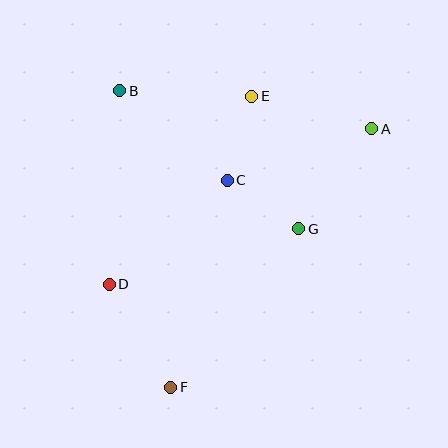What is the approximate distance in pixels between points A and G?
The distance between A and G is approximately 124 pixels.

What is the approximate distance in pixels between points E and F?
The distance between E and F is approximately 302 pixels.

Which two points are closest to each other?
Points C and G are closest to each other.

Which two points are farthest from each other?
Points A and F are farthest from each other.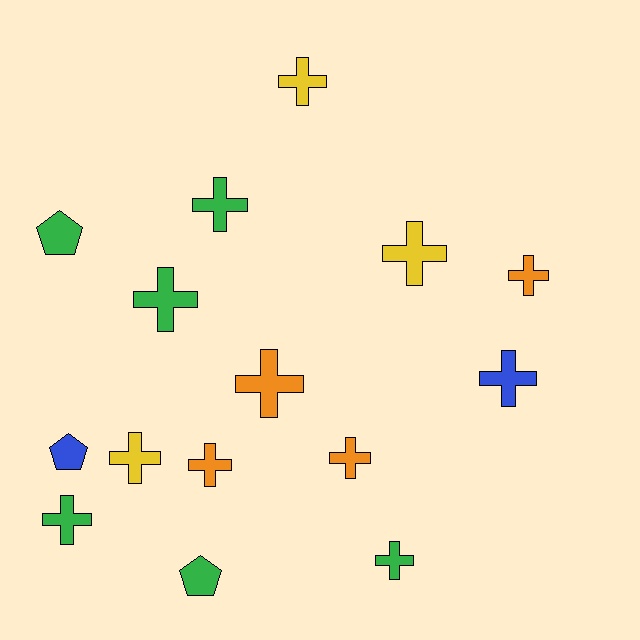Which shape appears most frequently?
Cross, with 12 objects.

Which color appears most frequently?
Green, with 6 objects.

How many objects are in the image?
There are 15 objects.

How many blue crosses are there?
There is 1 blue cross.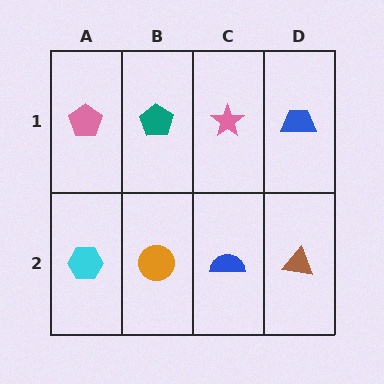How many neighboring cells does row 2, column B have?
3.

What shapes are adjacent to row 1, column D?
A brown triangle (row 2, column D), a pink star (row 1, column C).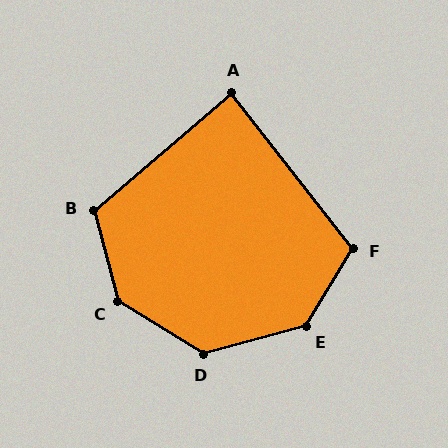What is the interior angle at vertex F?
Approximately 111 degrees (obtuse).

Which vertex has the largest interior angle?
C, at approximately 137 degrees.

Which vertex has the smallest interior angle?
A, at approximately 88 degrees.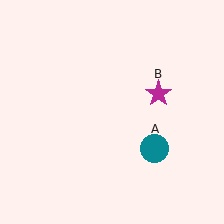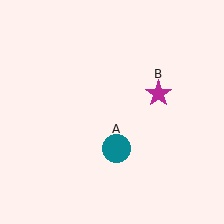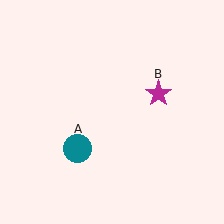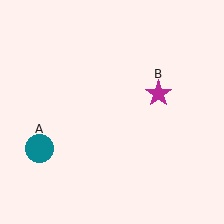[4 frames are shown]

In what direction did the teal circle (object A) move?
The teal circle (object A) moved left.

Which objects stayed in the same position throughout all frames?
Magenta star (object B) remained stationary.